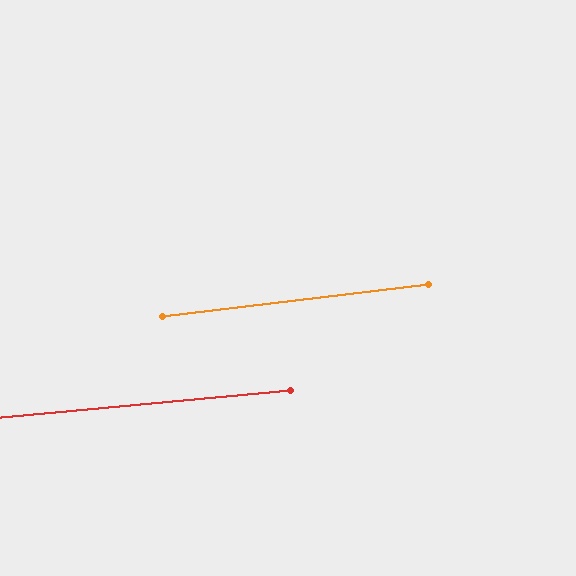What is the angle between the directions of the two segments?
Approximately 1 degree.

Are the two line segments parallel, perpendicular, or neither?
Parallel — their directions differ by only 1.4°.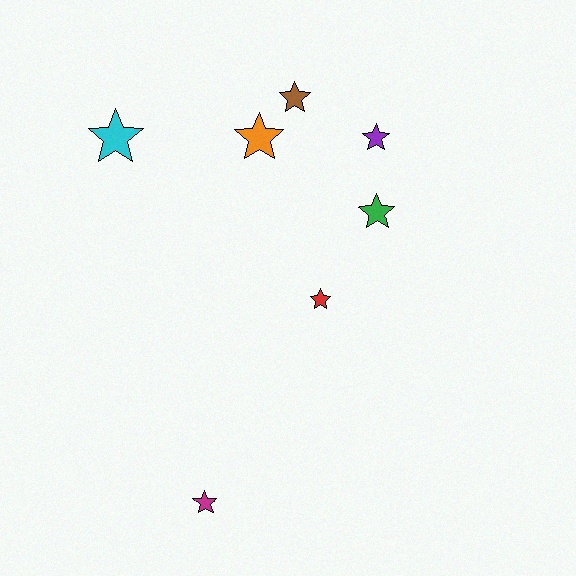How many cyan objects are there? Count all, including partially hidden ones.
There is 1 cyan object.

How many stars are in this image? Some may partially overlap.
There are 7 stars.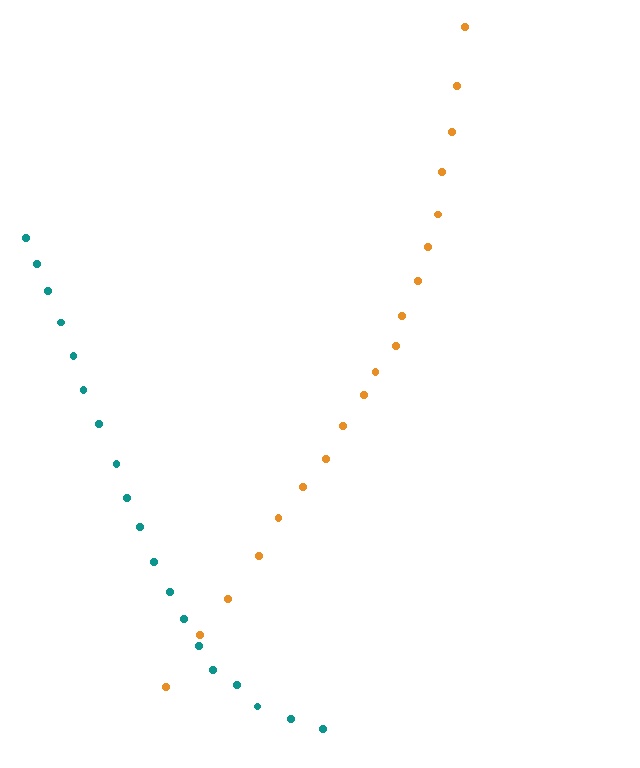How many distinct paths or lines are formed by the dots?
There are 2 distinct paths.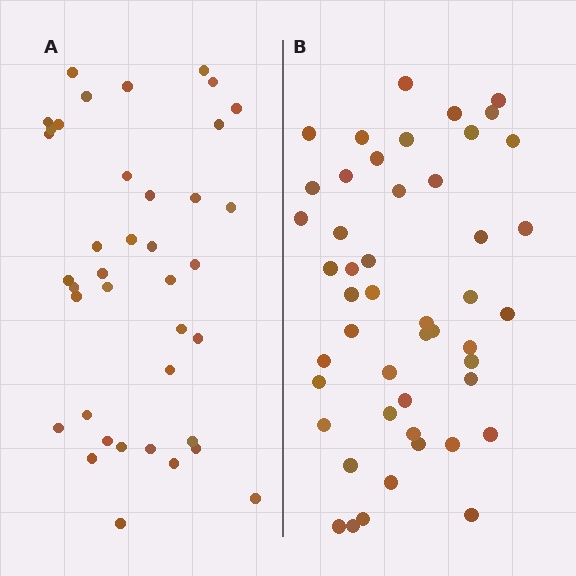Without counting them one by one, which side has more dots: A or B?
Region B (the right region) has more dots.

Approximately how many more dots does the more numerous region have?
Region B has roughly 8 or so more dots than region A.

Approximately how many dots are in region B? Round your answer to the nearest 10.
About 50 dots. (The exact count is 48, which rounds to 50.)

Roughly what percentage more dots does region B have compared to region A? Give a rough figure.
About 25% more.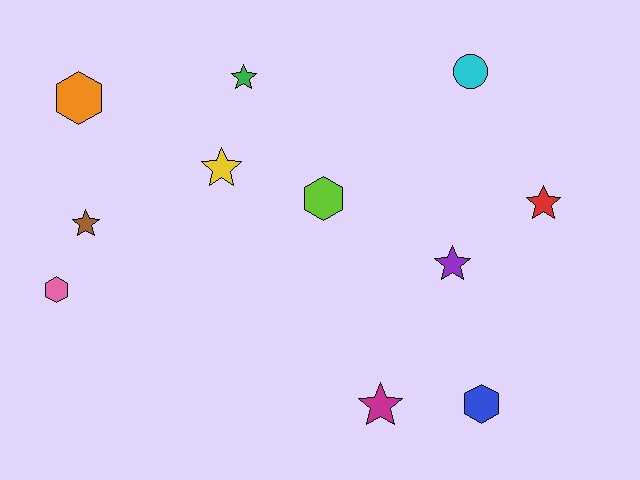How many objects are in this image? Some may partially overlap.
There are 11 objects.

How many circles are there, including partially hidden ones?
There is 1 circle.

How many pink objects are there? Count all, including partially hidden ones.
There is 1 pink object.